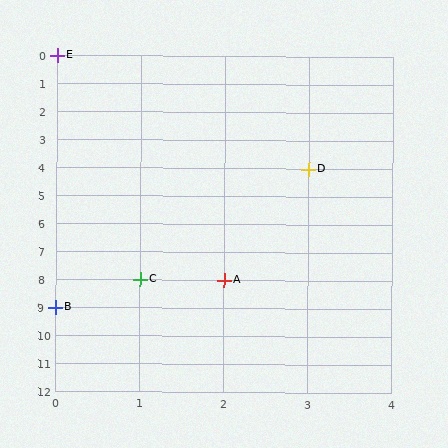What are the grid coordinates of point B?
Point B is at grid coordinates (0, 9).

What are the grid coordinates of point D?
Point D is at grid coordinates (3, 4).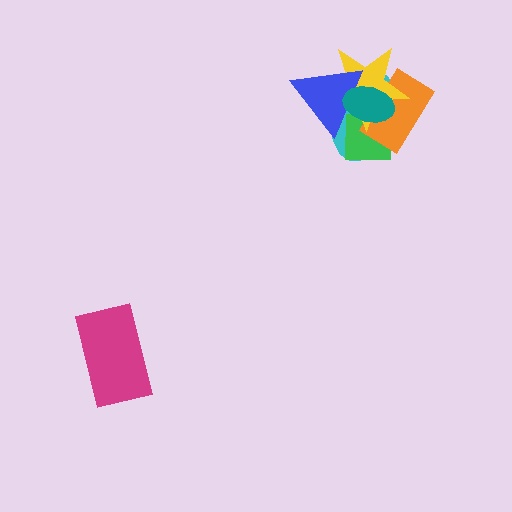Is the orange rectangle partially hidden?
Yes, it is partially covered by another shape.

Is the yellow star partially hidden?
Yes, it is partially covered by another shape.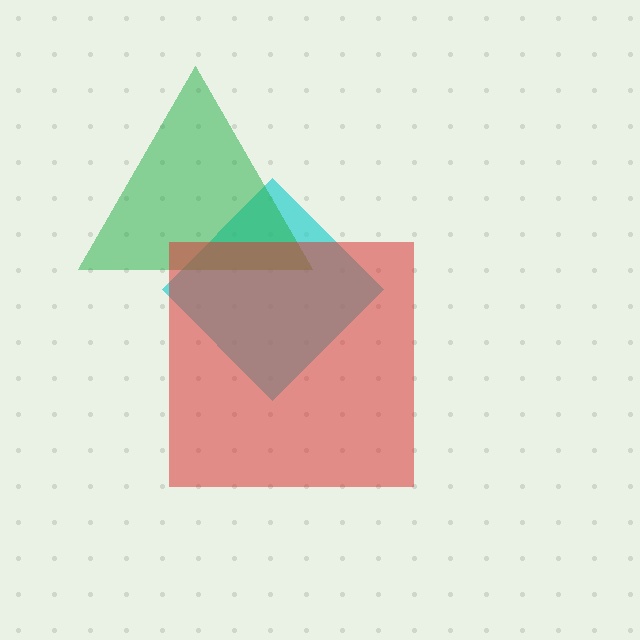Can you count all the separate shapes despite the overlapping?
Yes, there are 3 separate shapes.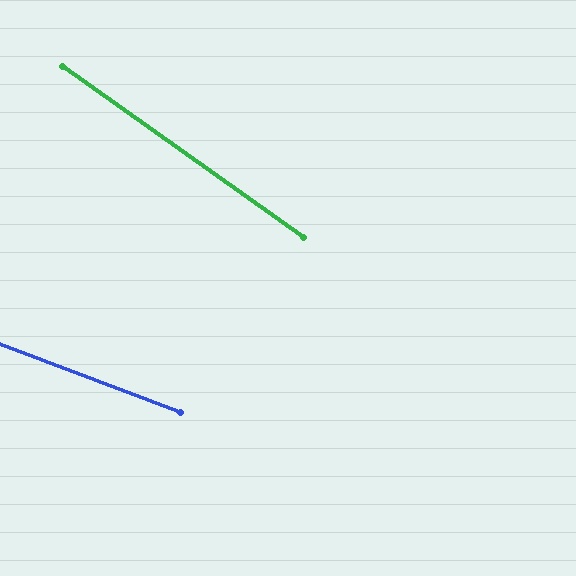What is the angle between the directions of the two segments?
Approximately 15 degrees.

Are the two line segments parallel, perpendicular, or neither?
Neither parallel nor perpendicular — they differ by about 15°.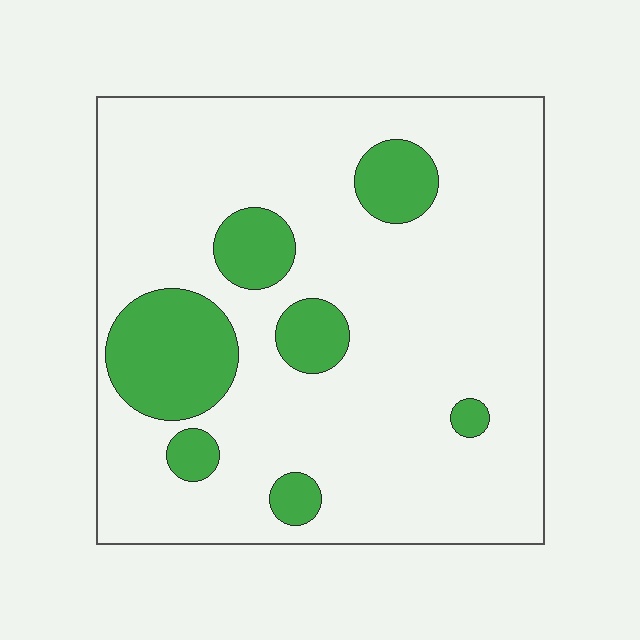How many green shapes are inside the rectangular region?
7.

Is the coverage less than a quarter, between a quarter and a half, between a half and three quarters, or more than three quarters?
Less than a quarter.